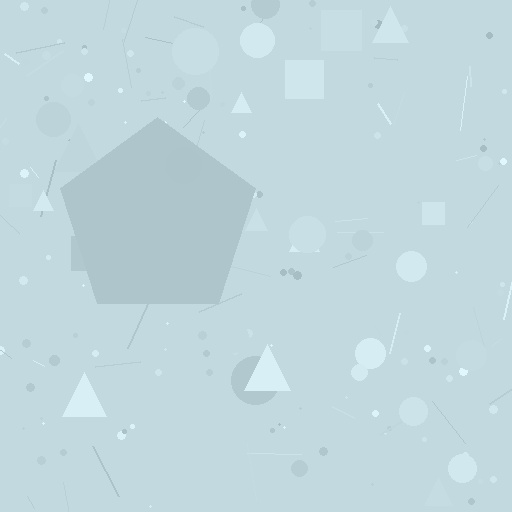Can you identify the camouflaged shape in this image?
The camouflaged shape is a pentagon.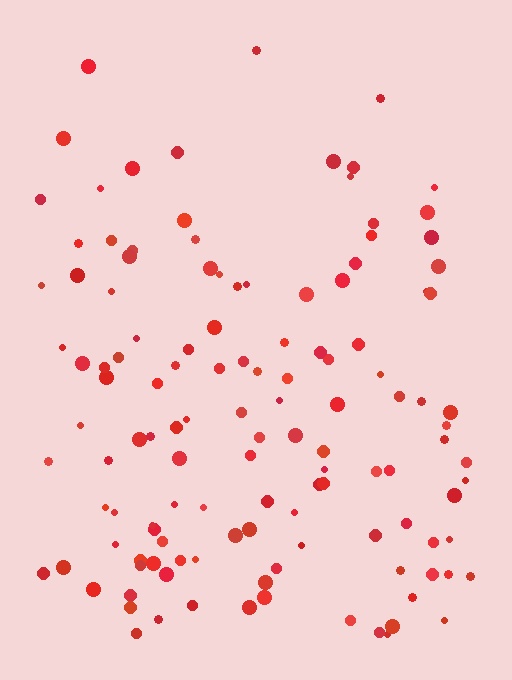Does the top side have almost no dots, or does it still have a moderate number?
Still a moderate number, just noticeably fewer than the bottom.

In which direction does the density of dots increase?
From top to bottom, with the bottom side densest.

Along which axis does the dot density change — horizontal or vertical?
Vertical.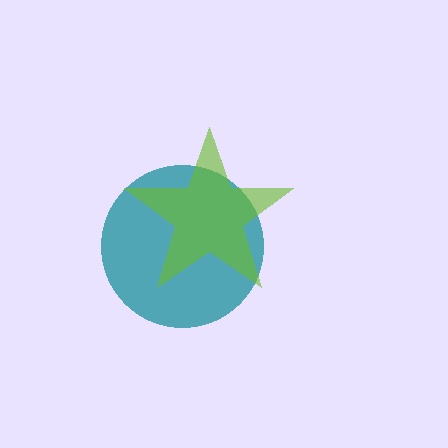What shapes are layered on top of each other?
The layered shapes are: a teal circle, a lime star.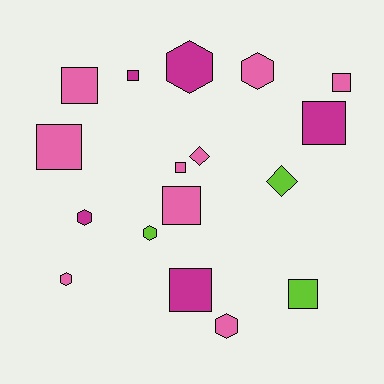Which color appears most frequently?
Pink, with 9 objects.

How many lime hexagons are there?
There is 1 lime hexagon.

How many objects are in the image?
There are 17 objects.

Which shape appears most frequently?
Square, with 9 objects.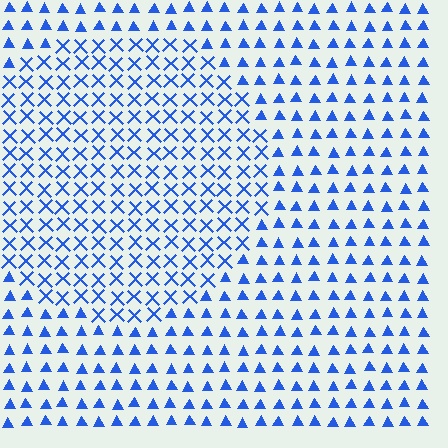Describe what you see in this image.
The image is filled with small blue elements arranged in a uniform grid. A circle-shaped region contains X marks, while the surrounding area contains triangles. The boundary is defined purely by the change in element shape.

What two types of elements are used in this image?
The image uses X marks inside the circle region and triangles outside it.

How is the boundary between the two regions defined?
The boundary is defined by a change in element shape: X marks inside vs. triangles outside. All elements share the same color and spacing.